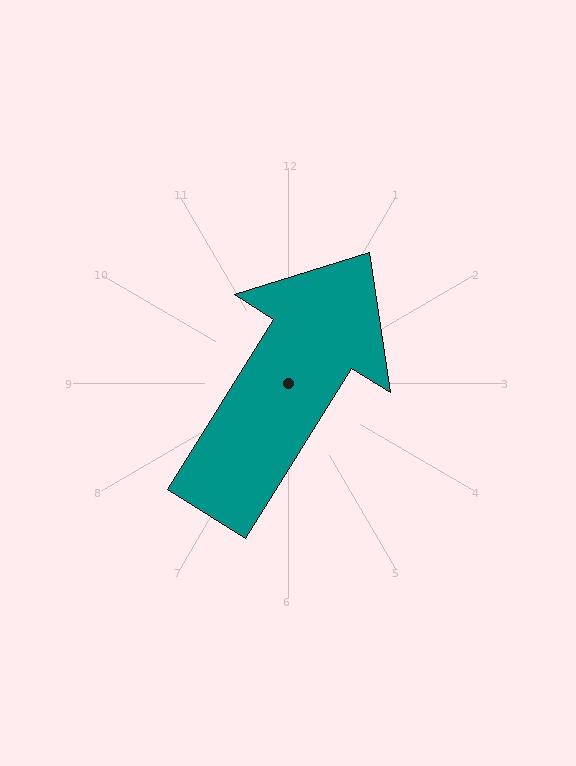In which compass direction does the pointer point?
Northeast.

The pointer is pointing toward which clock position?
Roughly 1 o'clock.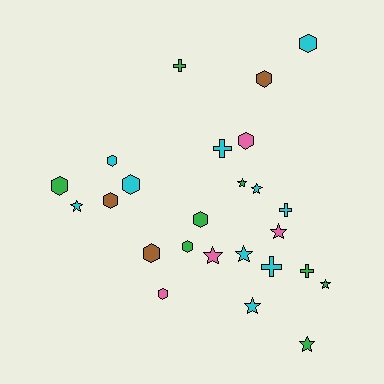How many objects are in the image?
There are 25 objects.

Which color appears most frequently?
Cyan, with 10 objects.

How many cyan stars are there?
There are 4 cyan stars.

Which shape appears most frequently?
Hexagon, with 11 objects.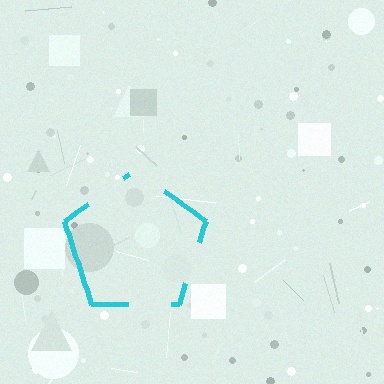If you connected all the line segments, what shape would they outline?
They would outline a pentagon.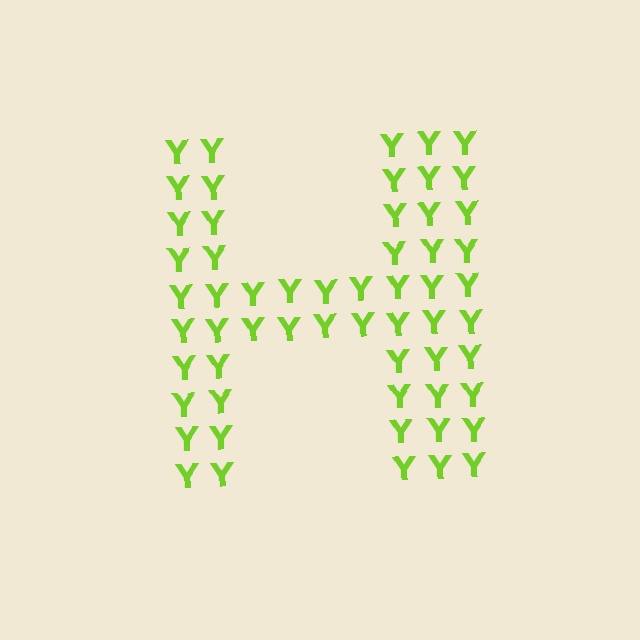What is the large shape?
The large shape is the letter H.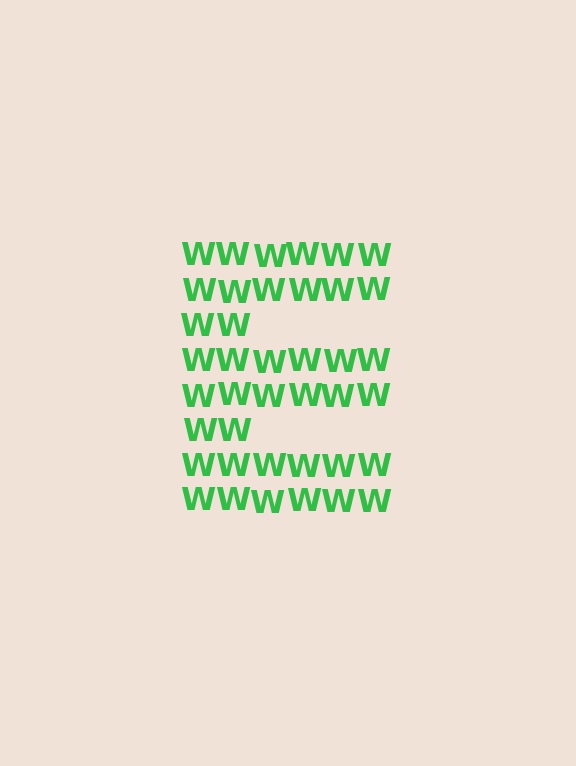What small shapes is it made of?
It is made of small letter W's.